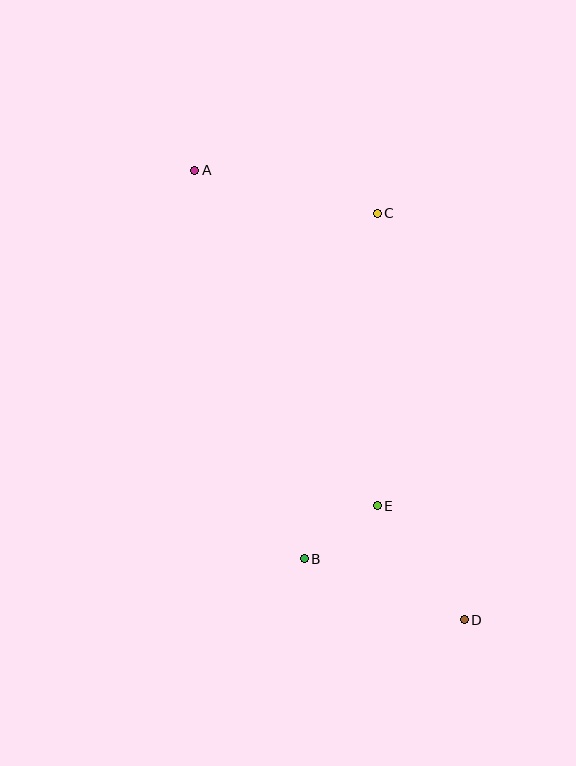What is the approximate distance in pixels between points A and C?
The distance between A and C is approximately 188 pixels.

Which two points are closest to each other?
Points B and E are closest to each other.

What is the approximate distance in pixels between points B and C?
The distance between B and C is approximately 353 pixels.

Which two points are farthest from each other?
Points A and D are farthest from each other.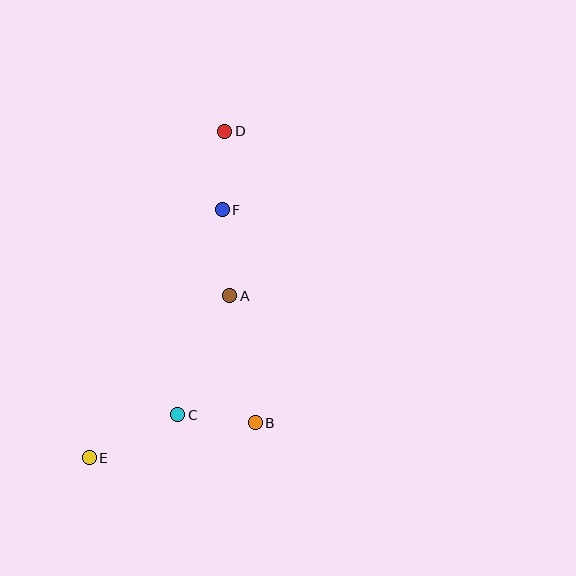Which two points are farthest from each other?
Points D and E are farthest from each other.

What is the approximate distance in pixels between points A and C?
The distance between A and C is approximately 130 pixels.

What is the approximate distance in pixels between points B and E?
The distance between B and E is approximately 170 pixels.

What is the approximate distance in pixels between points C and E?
The distance between C and E is approximately 98 pixels.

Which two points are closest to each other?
Points B and C are closest to each other.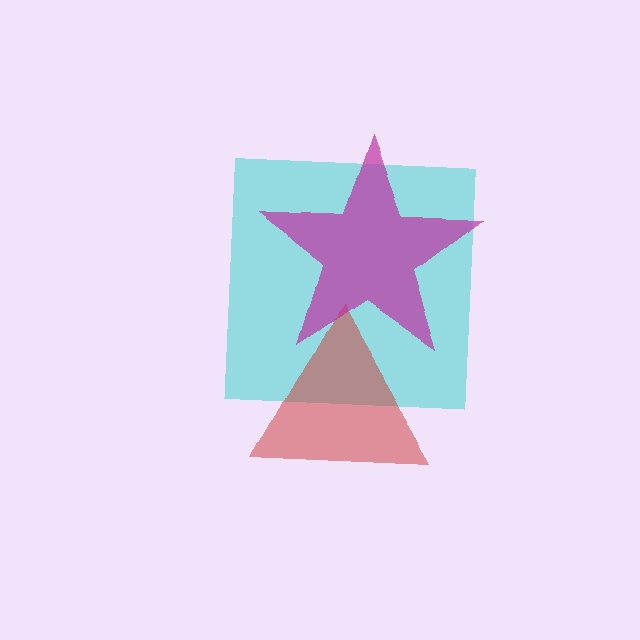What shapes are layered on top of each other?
The layered shapes are: a cyan square, a red triangle, a magenta star.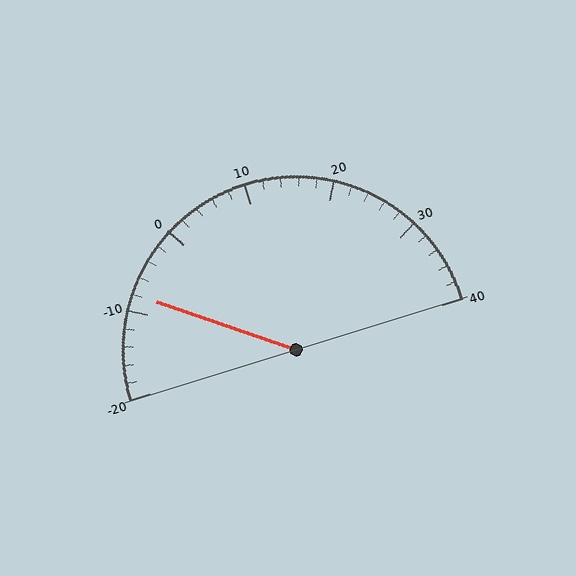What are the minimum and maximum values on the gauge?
The gauge ranges from -20 to 40.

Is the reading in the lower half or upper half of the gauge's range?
The reading is in the lower half of the range (-20 to 40).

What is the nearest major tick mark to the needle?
The nearest major tick mark is -10.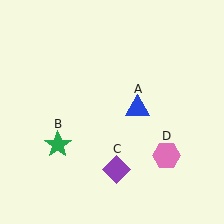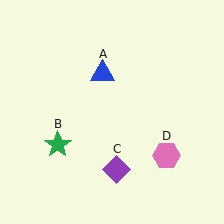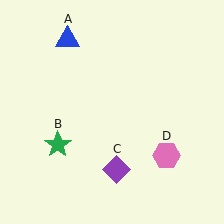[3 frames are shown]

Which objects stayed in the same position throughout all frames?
Green star (object B) and purple diamond (object C) and pink hexagon (object D) remained stationary.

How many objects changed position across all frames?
1 object changed position: blue triangle (object A).